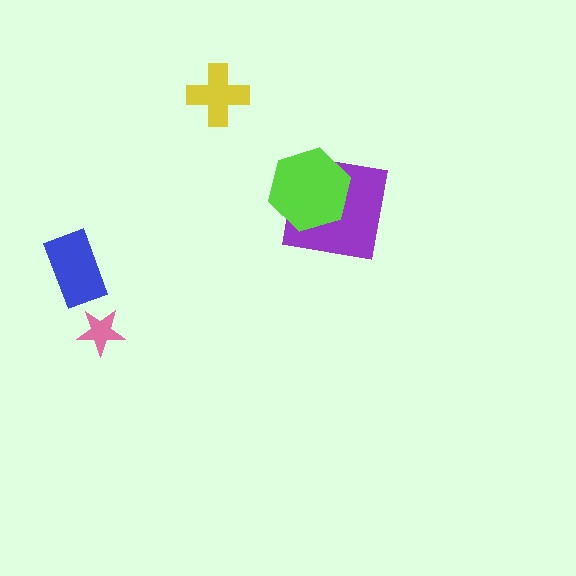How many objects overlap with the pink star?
0 objects overlap with the pink star.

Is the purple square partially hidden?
Yes, it is partially covered by another shape.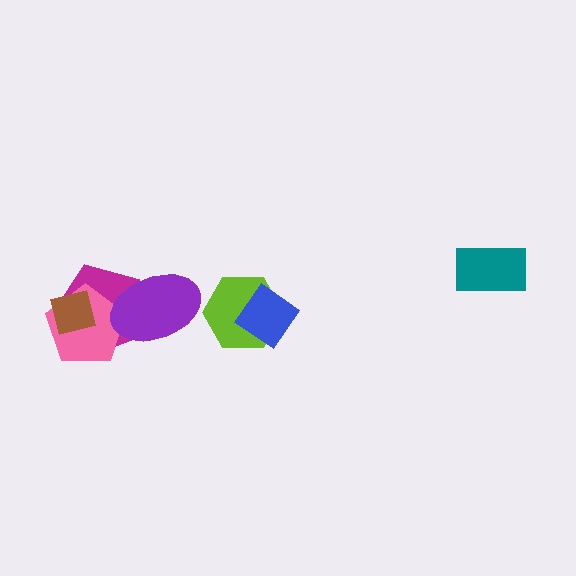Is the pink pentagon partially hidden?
Yes, it is partially covered by another shape.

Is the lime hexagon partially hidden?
Yes, it is partially covered by another shape.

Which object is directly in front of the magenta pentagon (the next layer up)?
The pink pentagon is directly in front of the magenta pentagon.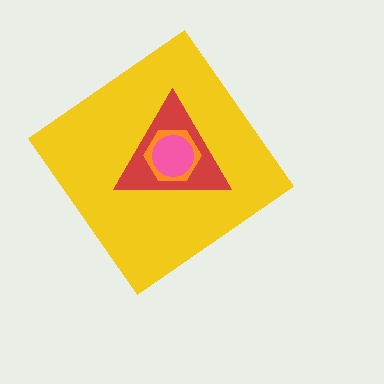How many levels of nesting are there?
4.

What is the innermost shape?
The pink circle.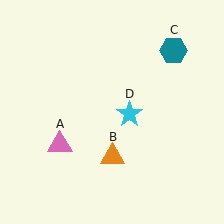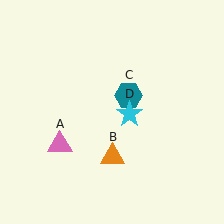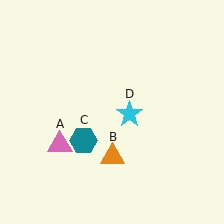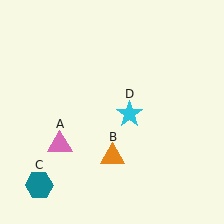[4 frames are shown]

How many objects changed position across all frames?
1 object changed position: teal hexagon (object C).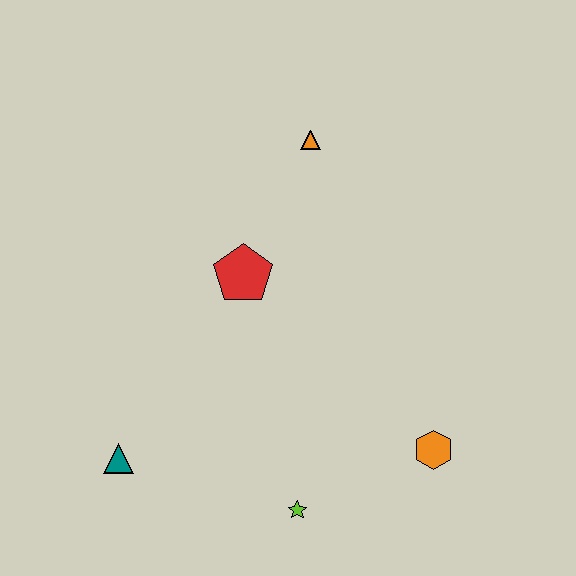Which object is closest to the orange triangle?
The red pentagon is closest to the orange triangle.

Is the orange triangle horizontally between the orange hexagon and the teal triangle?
Yes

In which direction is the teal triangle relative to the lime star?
The teal triangle is to the left of the lime star.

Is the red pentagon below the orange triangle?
Yes